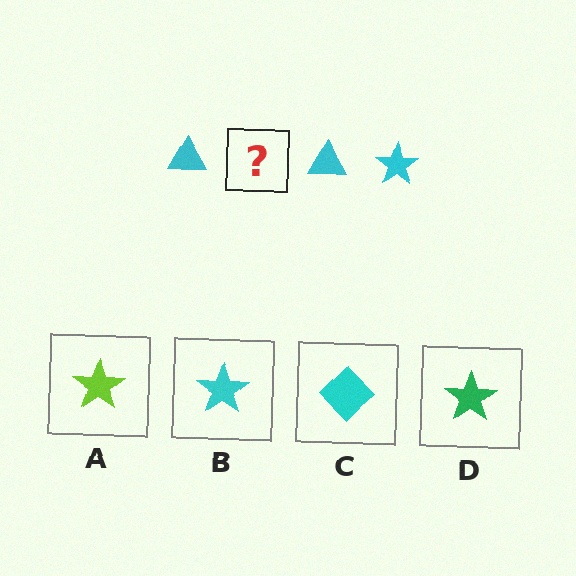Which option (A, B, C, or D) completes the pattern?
B.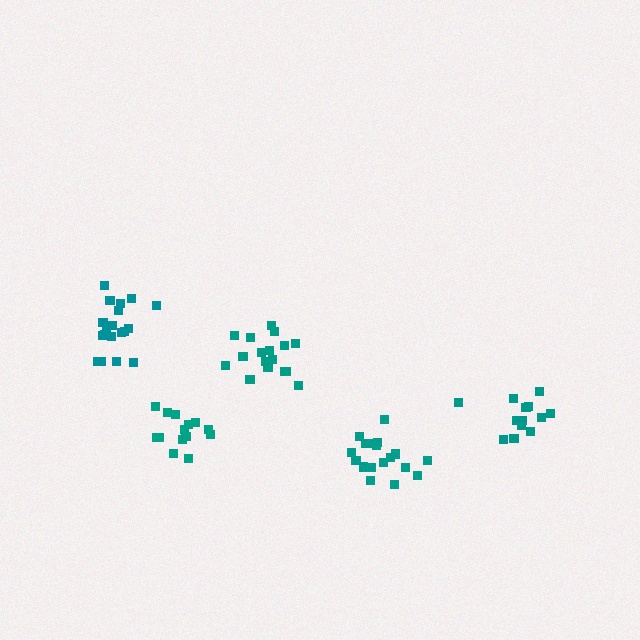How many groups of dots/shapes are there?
There are 5 groups.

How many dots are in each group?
Group 1: 19 dots, Group 2: 14 dots, Group 3: 18 dots, Group 4: 13 dots, Group 5: 18 dots (82 total).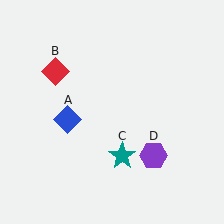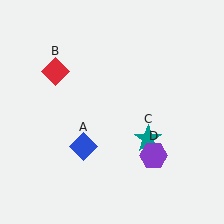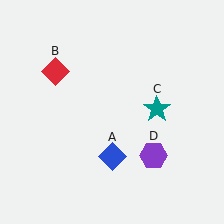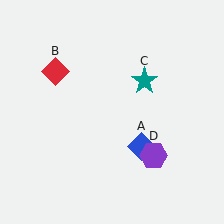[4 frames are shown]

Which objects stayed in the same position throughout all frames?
Red diamond (object B) and purple hexagon (object D) remained stationary.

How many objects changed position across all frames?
2 objects changed position: blue diamond (object A), teal star (object C).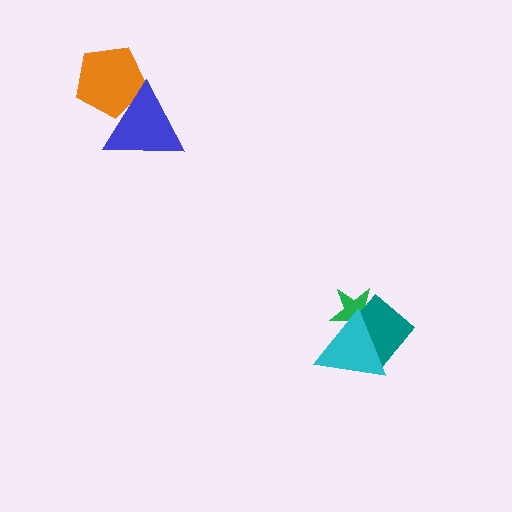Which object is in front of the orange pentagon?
The blue triangle is in front of the orange pentagon.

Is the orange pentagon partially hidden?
Yes, it is partially covered by another shape.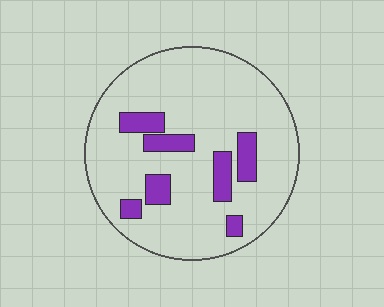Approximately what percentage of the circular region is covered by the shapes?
Approximately 15%.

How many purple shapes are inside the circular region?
7.